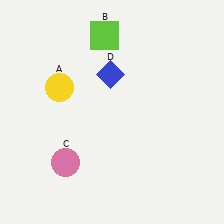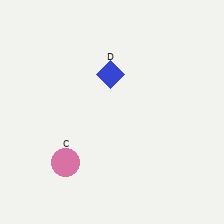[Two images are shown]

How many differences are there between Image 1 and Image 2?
There are 2 differences between the two images.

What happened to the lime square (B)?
The lime square (B) was removed in Image 2. It was in the top-left area of Image 1.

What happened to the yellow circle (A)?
The yellow circle (A) was removed in Image 2. It was in the top-left area of Image 1.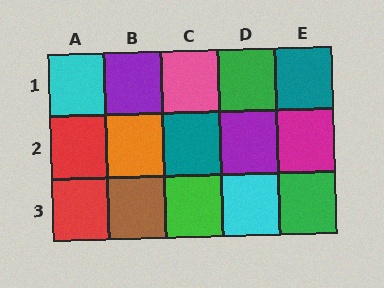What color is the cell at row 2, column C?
Teal.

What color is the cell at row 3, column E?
Green.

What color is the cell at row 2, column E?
Magenta.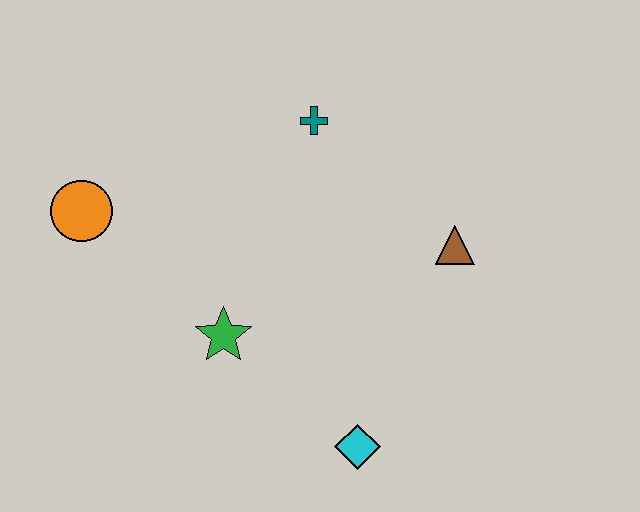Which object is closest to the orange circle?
The green star is closest to the orange circle.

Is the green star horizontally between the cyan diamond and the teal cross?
No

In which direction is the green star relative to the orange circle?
The green star is to the right of the orange circle.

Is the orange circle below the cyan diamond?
No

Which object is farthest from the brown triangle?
The orange circle is farthest from the brown triangle.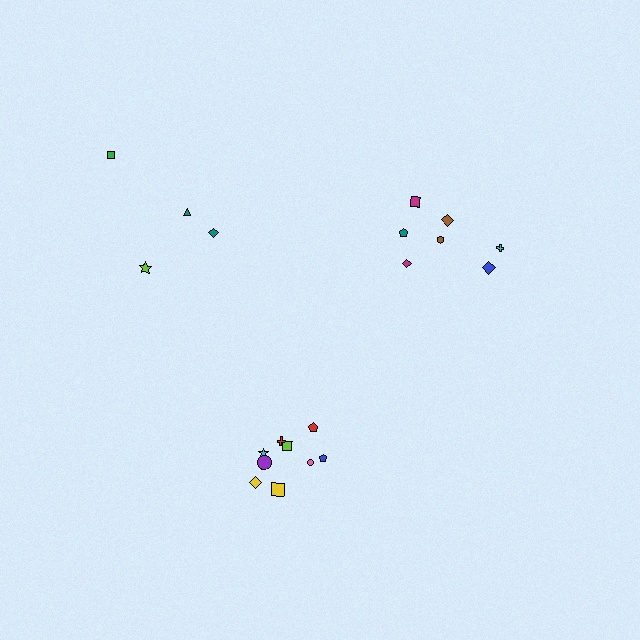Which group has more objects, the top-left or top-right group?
The top-right group.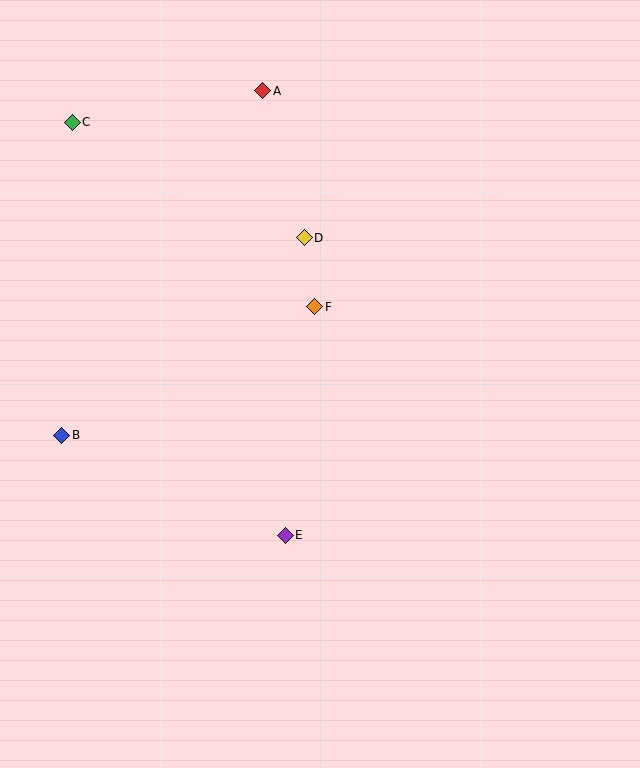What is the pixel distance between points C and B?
The distance between C and B is 313 pixels.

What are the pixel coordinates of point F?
Point F is at (315, 307).